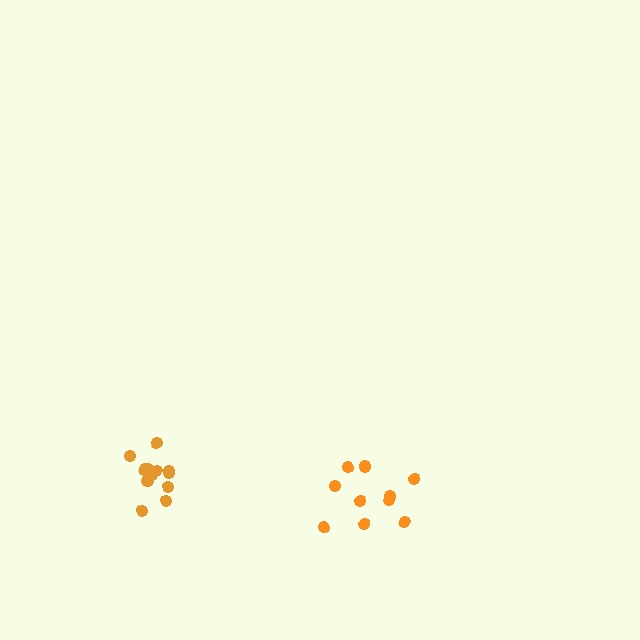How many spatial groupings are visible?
There are 2 spatial groupings.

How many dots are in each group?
Group 1: 10 dots, Group 2: 12 dots (22 total).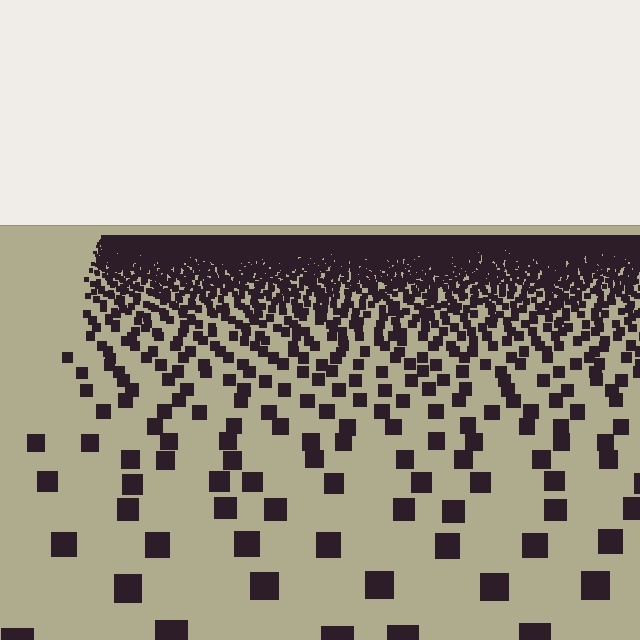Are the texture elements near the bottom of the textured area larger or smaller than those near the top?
Larger. Near the bottom, elements are closer to the viewer and appear at a bigger on-screen size.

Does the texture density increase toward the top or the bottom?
Density increases toward the top.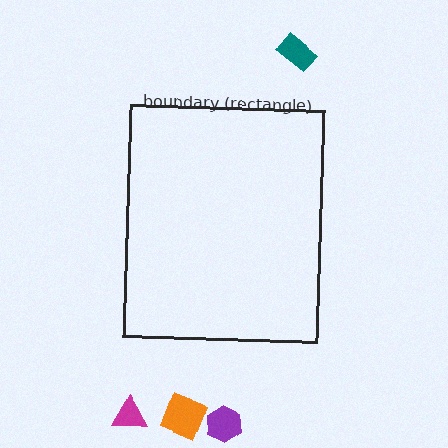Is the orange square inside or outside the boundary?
Outside.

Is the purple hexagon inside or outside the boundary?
Outside.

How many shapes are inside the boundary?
0 inside, 4 outside.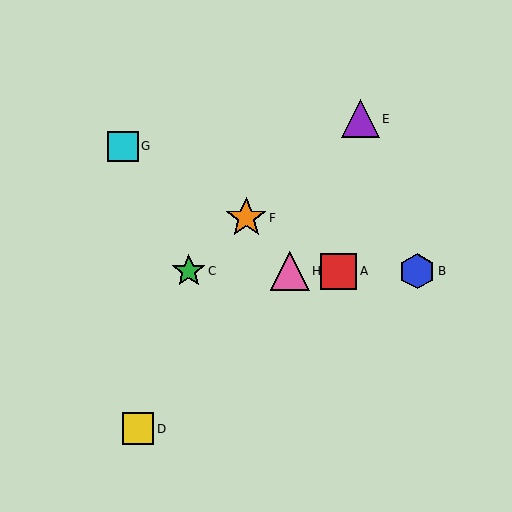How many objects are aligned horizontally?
4 objects (A, B, C, H) are aligned horizontally.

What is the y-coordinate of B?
Object B is at y≈271.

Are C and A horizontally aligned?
Yes, both are at y≈271.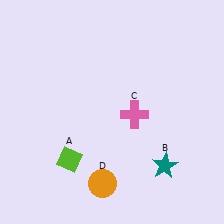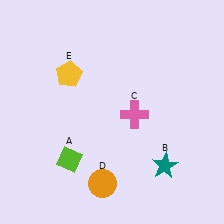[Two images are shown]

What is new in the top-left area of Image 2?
A yellow pentagon (E) was added in the top-left area of Image 2.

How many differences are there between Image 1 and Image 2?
There is 1 difference between the two images.